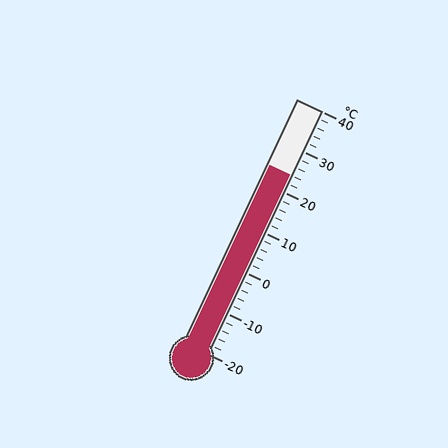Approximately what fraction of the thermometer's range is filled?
The thermometer is filled to approximately 75% of its range.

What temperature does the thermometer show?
The thermometer shows approximately 24°C.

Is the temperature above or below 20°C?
The temperature is above 20°C.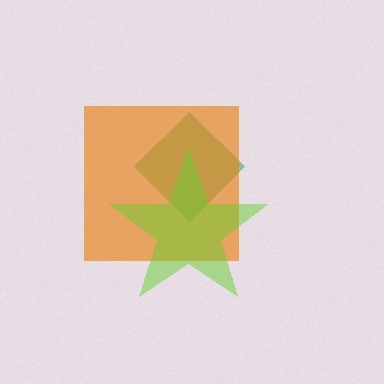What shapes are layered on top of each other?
The layered shapes are: a green diamond, an orange square, a lime star.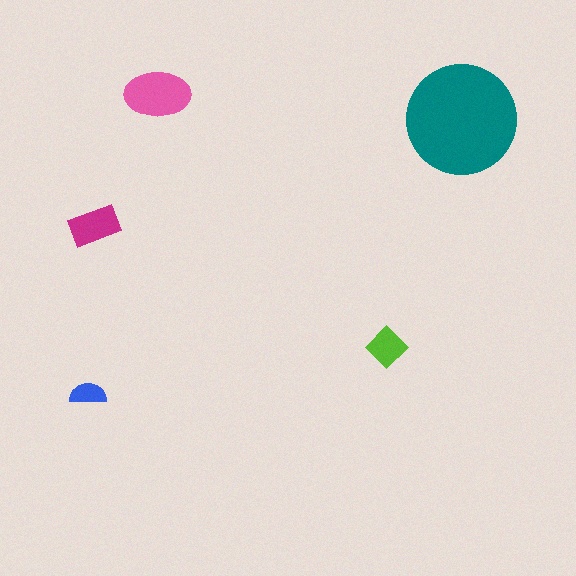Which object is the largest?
The teal circle.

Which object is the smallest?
The blue semicircle.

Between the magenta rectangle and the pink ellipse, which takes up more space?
The pink ellipse.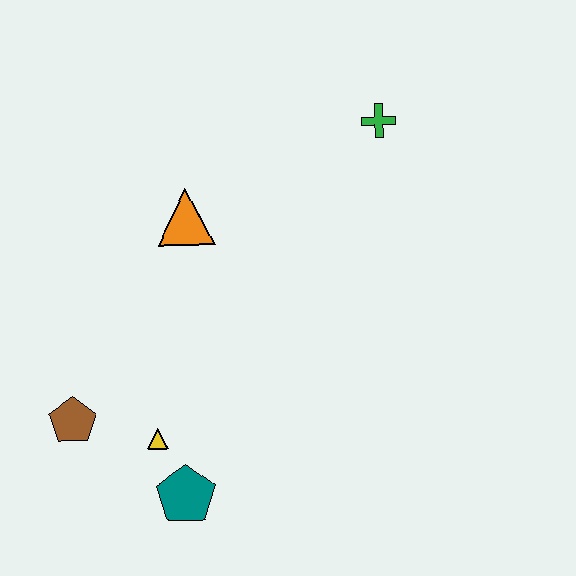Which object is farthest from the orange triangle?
The teal pentagon is farthest from the orange triangle.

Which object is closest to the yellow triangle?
The teal pentagon is closest to the yellow triangle.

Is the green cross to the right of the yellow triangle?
Yes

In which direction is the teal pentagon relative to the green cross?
The teal pentagon is below the green cross.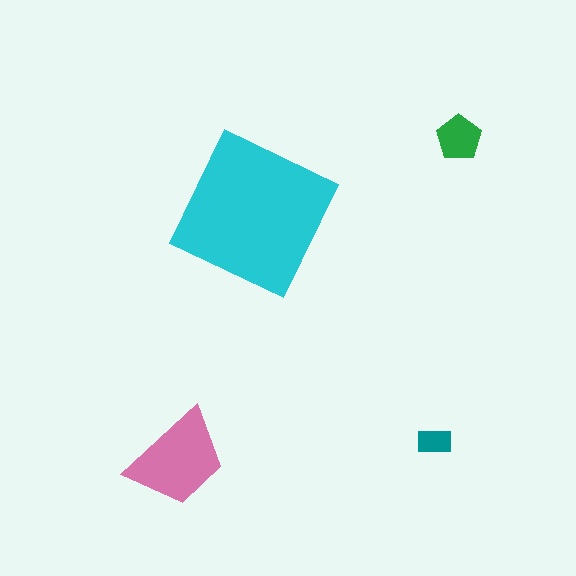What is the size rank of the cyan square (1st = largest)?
1st.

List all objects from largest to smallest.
The cyan square, the pink trapezoid, the green pentagon, the teal rectangle.